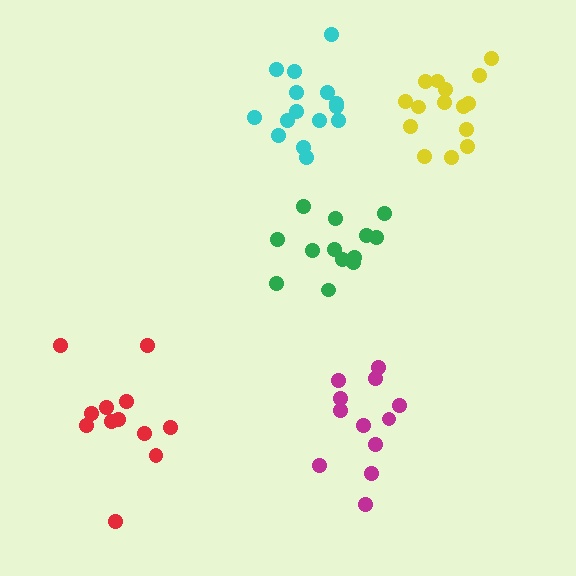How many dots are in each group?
Group 1: 12 dots, Group 2: 15 dots, Group 3: 15 dots, Group 4: 13 dots, Group 5: 12 dots (67 total).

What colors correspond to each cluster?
The clusters are colored: red, yellow, cyan, green, magenta.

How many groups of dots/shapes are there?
There are 5 groups.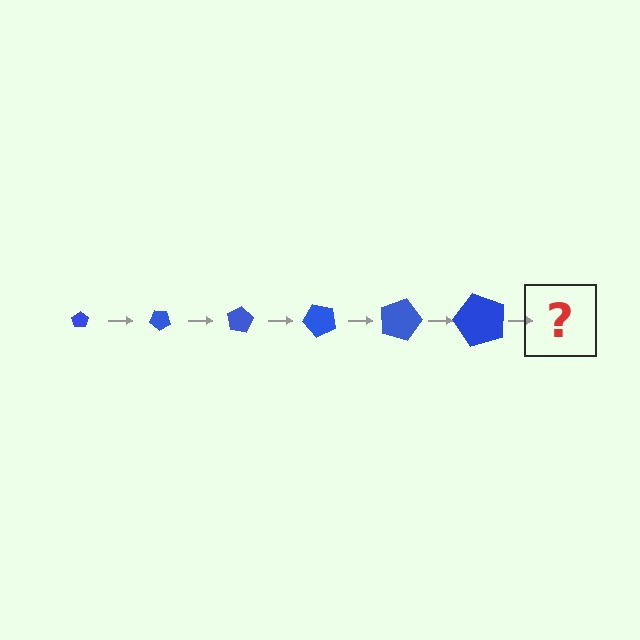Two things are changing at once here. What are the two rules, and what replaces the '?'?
The two rules are that the pentagon grows larger each step and it rotates 40 degrees each step. The '?' should be a pentagon, larger than the previous one and rotated 240 degrees from the start.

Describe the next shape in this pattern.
It should be a pentagon, larger than the previous one and rotated 240 degrees from the start.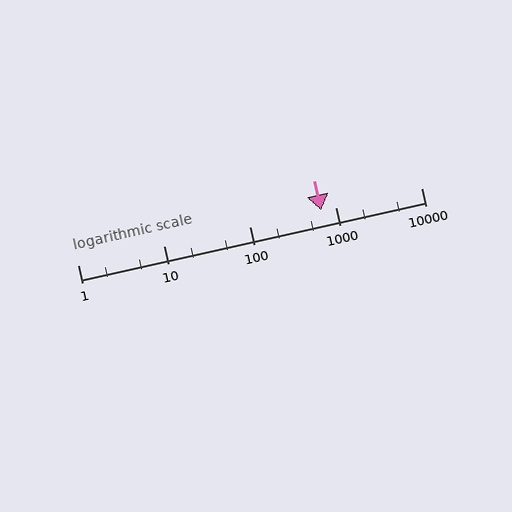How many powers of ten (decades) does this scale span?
The scale spans 4 decades, from 1 to 10000.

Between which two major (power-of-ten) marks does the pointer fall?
The pointer is between 100 and 1000.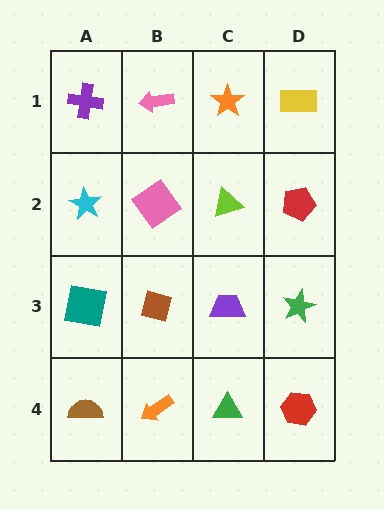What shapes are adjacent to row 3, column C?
A lime triangle (row 2, column C), a green triangle (row 4, column C), a brown square (row 3, column B), a green star (row 3, column D).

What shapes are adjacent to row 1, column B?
A pink diamond (row 2, column B), a purple cross (row 1, column A), an orange star (row 1, column C).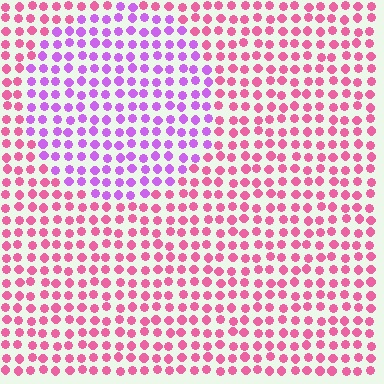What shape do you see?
I see a circle.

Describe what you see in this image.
The image is filled with small pink elements in a uniform arrangement. A circle-shaped region is visible where the elements are tinted to a slightly different hue, forming a subtle color boundary.